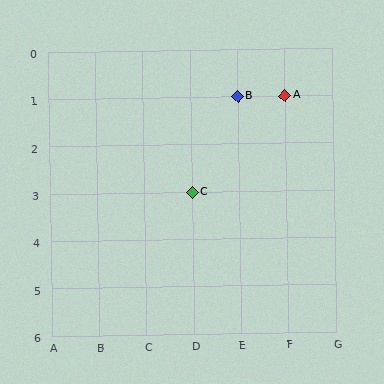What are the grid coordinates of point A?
Point A is at grid coordinates (F, 1).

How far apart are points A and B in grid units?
Points A and B are 1 column apart.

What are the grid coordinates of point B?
Point B is at grid coordinates (E, 1).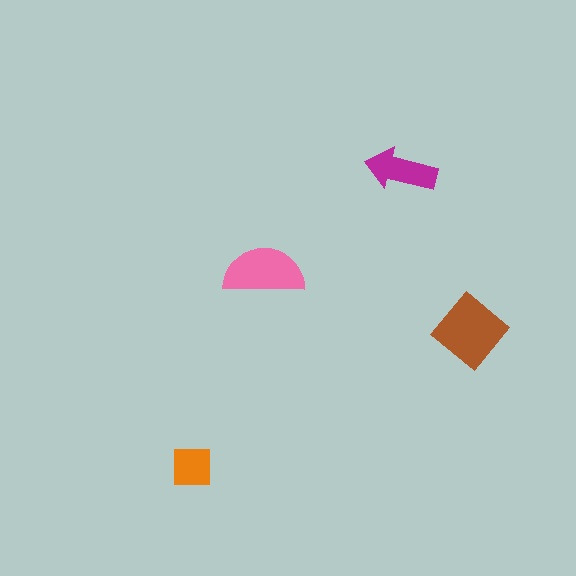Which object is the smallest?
The orange square.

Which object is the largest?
The brown diamond.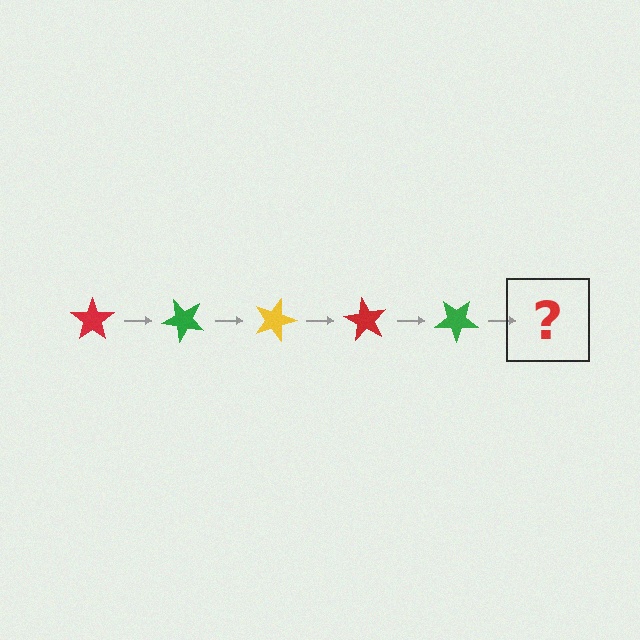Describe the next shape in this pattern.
It should be a yellow star, rotated 225 degrees from the start.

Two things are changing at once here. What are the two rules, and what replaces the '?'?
The two rules are that it rotates 45 degrees each step and the color cycles through red, green, and yellow. The '?' should be a yellow star, rotated 225 degrees from the start.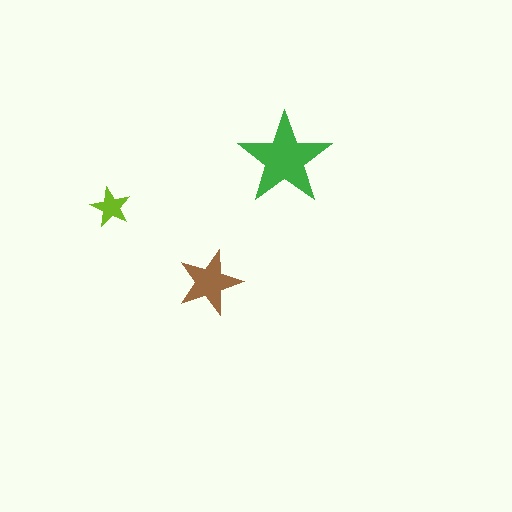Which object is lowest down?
The brown star is bottommost.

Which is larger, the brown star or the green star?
The green one.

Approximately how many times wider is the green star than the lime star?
About 2.5 times wider.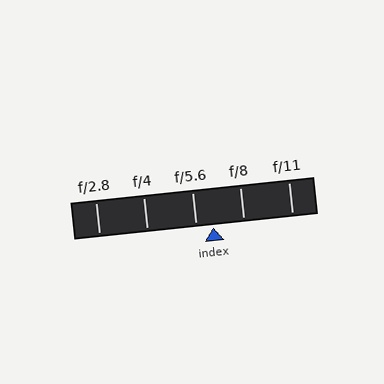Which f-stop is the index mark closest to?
The index mark is closest to f/5.6.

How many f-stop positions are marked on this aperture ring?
There are 5 f-stop positions marked.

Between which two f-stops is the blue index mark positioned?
The index mark is between f/5.6 and f/8.